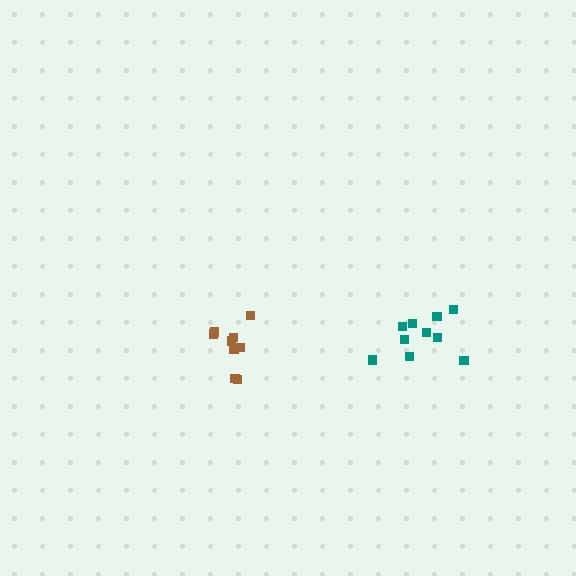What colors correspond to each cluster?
The clusters are colored: brown, teal.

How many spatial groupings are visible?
There are 2 spatial groupings.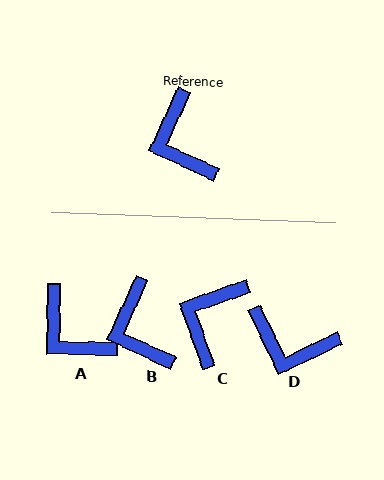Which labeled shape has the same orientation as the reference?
B.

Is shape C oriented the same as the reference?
No, it is off by about 46 degrees.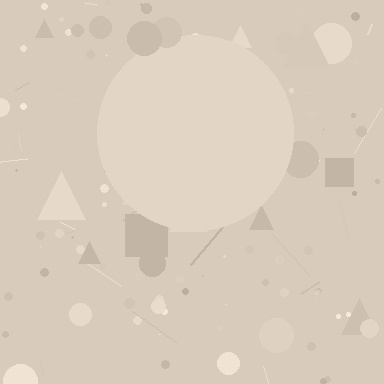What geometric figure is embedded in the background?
A circle is embedded in the background.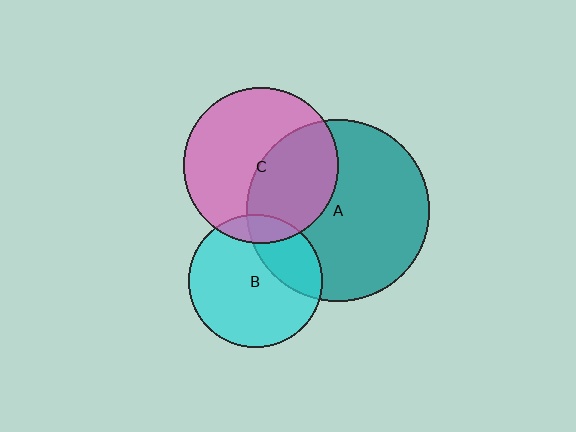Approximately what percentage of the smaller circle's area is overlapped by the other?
Approximately 40%.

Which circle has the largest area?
Circle A (teal).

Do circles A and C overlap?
Yes.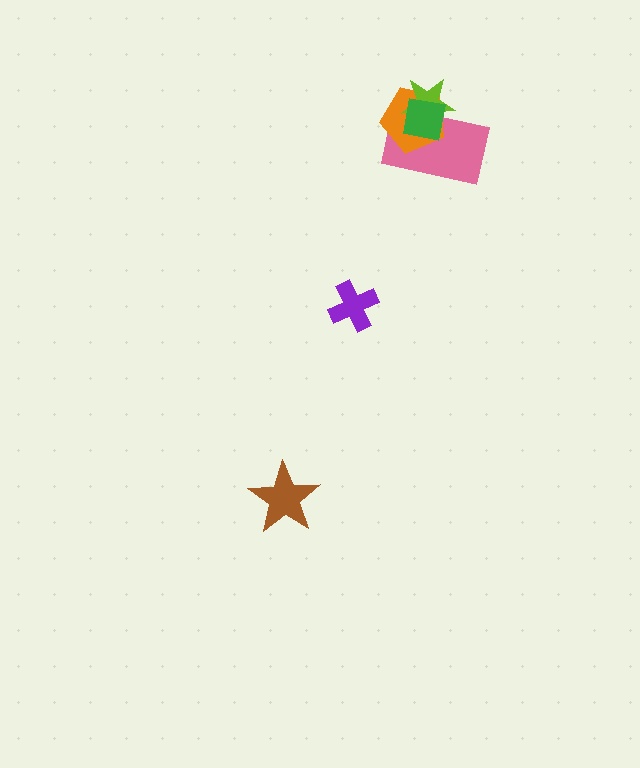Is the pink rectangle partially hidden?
Yes, it is partially covered by another shape.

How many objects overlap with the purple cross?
0 objects overlap with the purple cross.